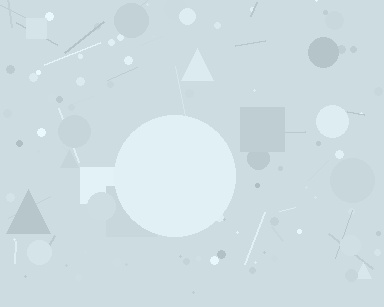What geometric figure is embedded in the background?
A circle is embedded in the background.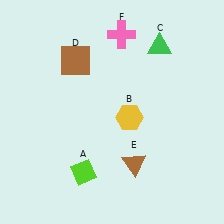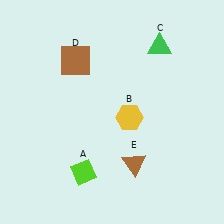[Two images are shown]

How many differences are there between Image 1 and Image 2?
There is 1 difference between the two images.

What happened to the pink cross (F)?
The pink cross (F) was removed in Image 2. It was in the top-right area of Image 1.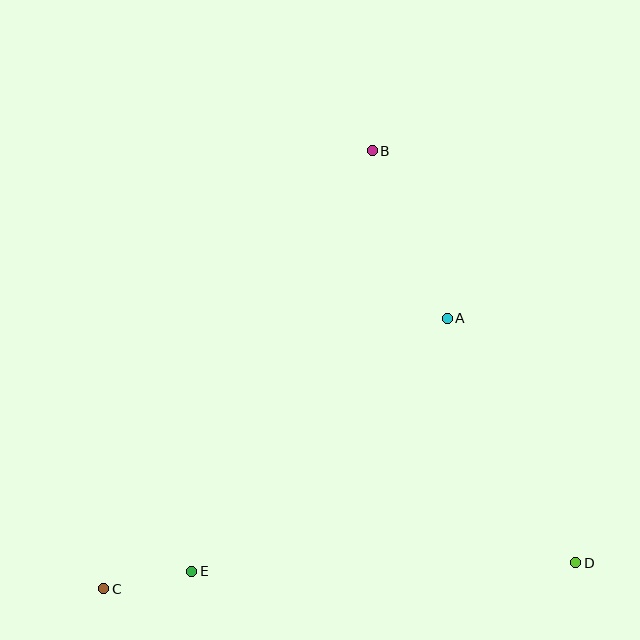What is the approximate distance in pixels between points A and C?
The distance between A and C is approximately 438 pixels.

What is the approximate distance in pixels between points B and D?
The distance between B and D is approximately 460 pixels.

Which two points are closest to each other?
Points C and E are closest to each other.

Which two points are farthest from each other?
Points B and C are farthest from each other.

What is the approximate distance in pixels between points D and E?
The distance between D and E is approximately 384 pixels.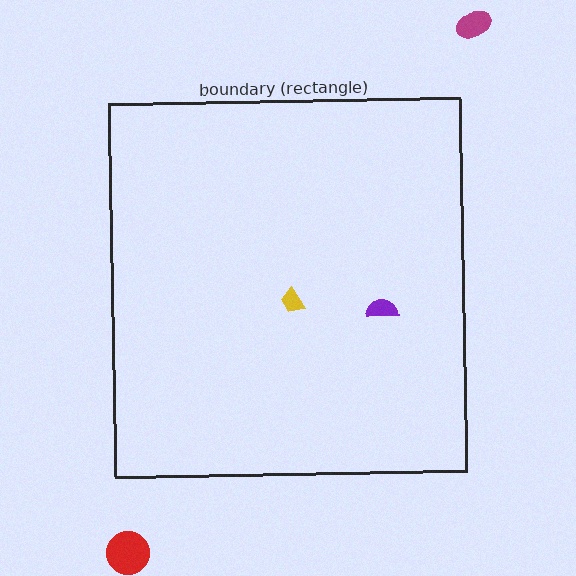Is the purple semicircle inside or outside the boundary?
Inside.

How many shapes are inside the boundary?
2 inside, 2 outside.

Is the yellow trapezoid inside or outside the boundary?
Inside.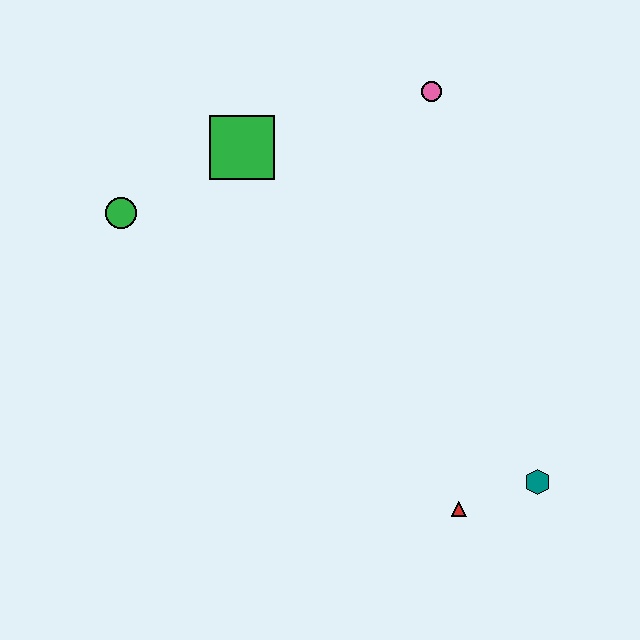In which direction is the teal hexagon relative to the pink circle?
The teal hexagon is below the pink circle.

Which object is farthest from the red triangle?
The green circle is farthest from the red triangle.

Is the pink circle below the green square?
No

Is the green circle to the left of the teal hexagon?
Yes